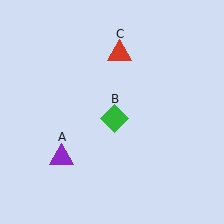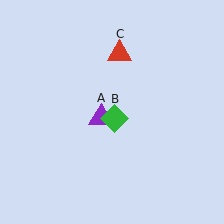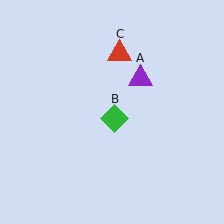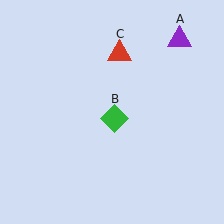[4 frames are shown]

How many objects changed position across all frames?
1 object changed position: purple triangle (object A).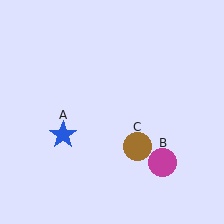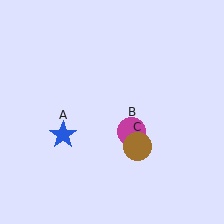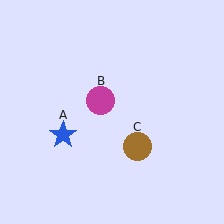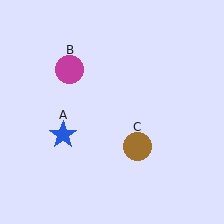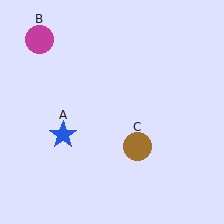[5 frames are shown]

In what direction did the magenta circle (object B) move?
The magenta circle (object B) moved up and to the left.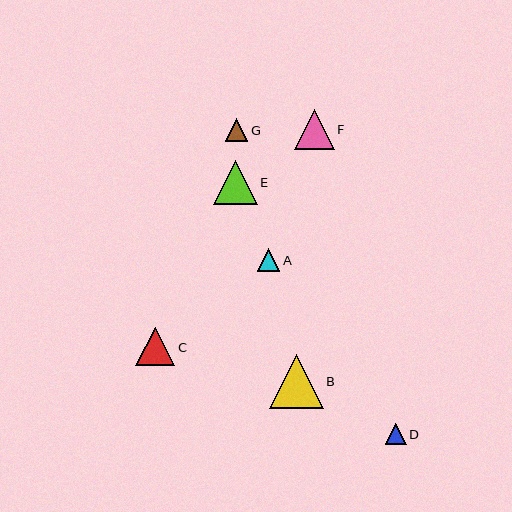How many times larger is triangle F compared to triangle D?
Triangle F is approximately 1.9 times the size of triangle D.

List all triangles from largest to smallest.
From largest to smallest: B, E, F, C, A, G, D.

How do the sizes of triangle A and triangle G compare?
Triangle A and triangle G are approximately the same size.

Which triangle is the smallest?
Triangle D is the smallest with a size of approximately 21 pixels.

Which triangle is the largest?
Triangle B is the largest with a size of approximately 54 pixels.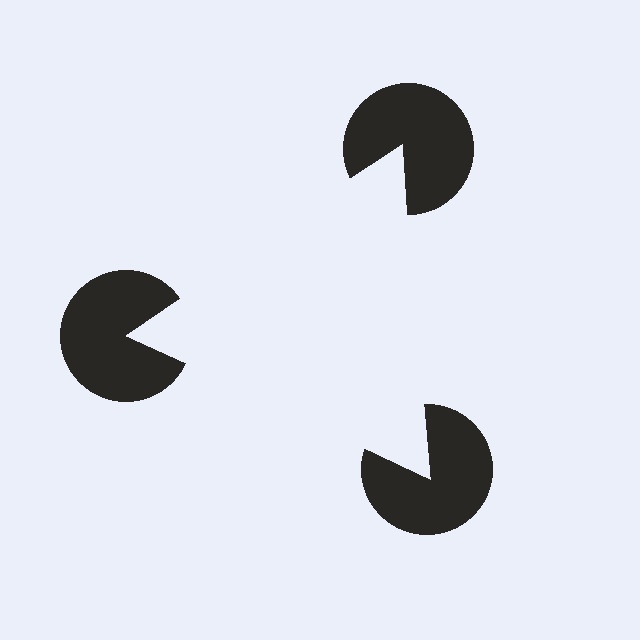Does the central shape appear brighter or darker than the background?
It typically appears slightly brighter than the background, even though no actual brightness change is drawn.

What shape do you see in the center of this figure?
An illusory triangle — its edges are inferred from the aligned wedge cuts in the pac-man discs, not physically drawn.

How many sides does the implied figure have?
3 sides.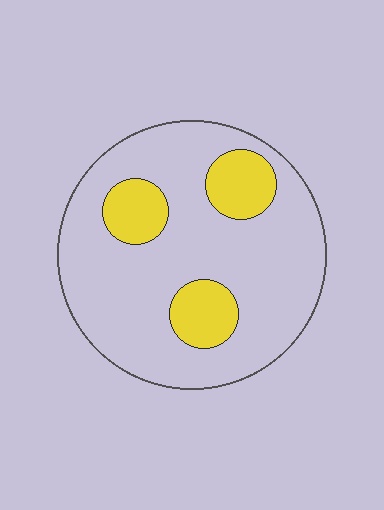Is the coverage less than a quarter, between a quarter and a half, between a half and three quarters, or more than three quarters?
Less than a quarter.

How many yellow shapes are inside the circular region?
3.